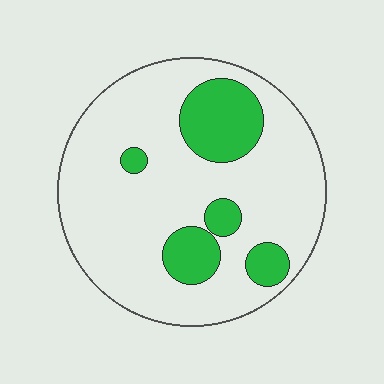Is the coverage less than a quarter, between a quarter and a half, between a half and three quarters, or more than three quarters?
Less than a quarter.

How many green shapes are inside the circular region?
5.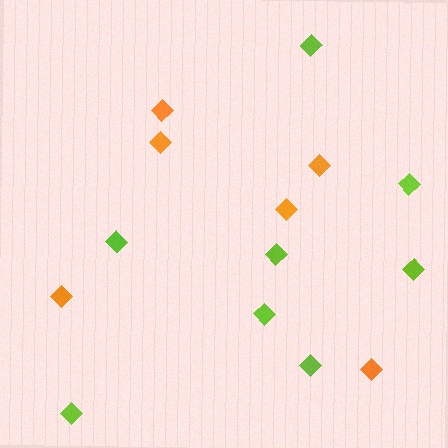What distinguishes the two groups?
There are 2 groups: one group of orange diamonds (6) and one group of lime diamonds (8).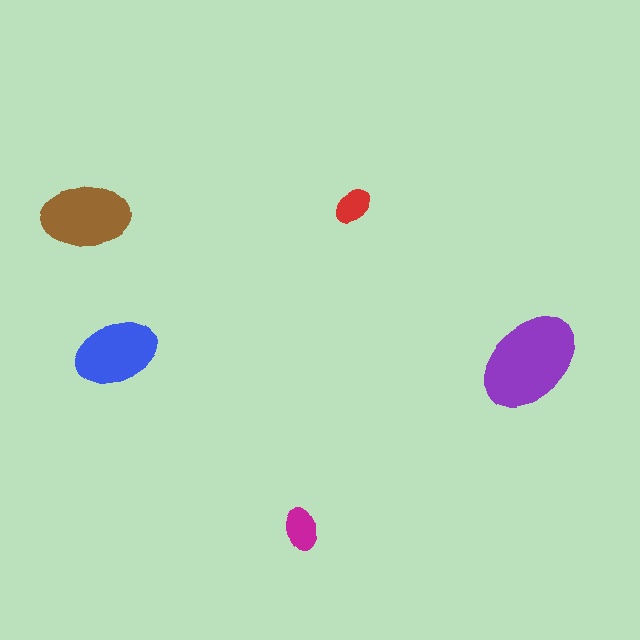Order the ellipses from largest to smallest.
the purple one, the brown one, the blue one, the magenta one, the red one.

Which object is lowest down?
The magenta ellipse is bottommost.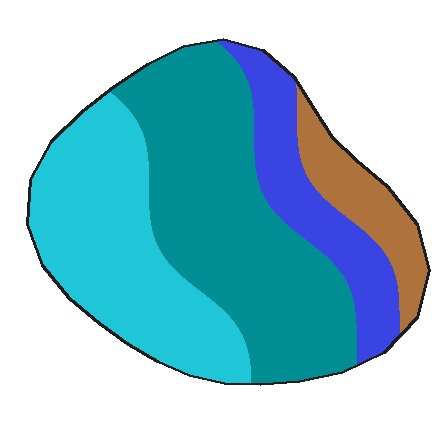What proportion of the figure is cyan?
Cyan covers 32% of the figure.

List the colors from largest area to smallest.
From largest to smallest: teal, cyan, blue, brown.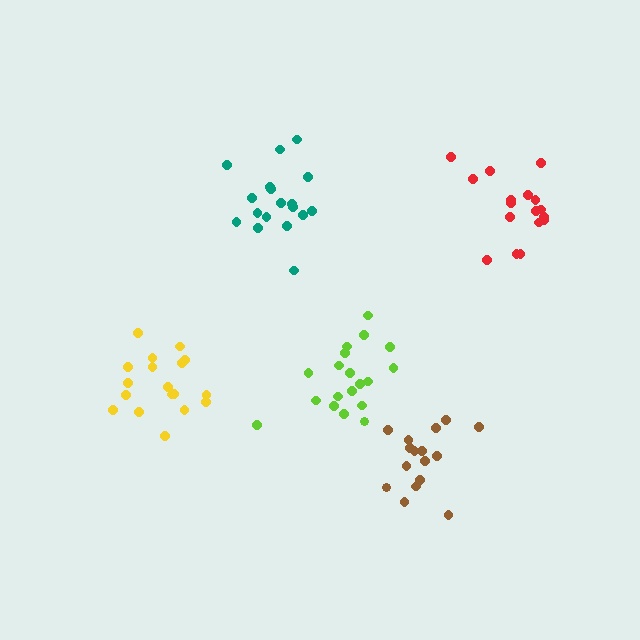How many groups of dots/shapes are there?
There are 5 groups.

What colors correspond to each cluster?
The clusters are colored: teal, red, brown, lime, yellow.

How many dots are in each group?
Group 1: 18 dots, Group 2: 17 dots, Group 3: 16 dots, Group 4: 19 dots, Group 5: 18 dots (88 total).